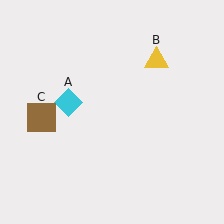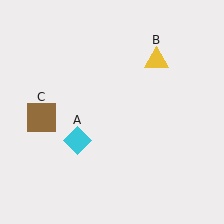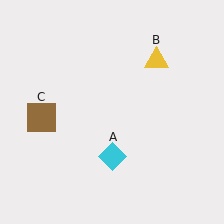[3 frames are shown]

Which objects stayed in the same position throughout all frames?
Yellow triangle (object B) and brown square (object C) remained stationary.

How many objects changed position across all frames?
1 object changed position: cyan diamond (object A).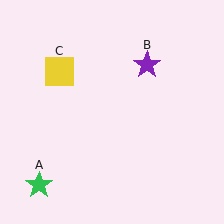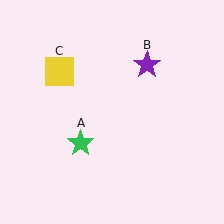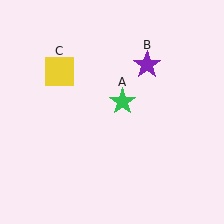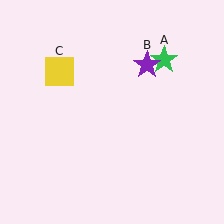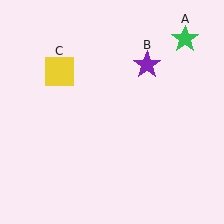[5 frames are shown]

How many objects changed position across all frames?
1 object changed position: green star (object A).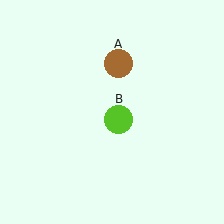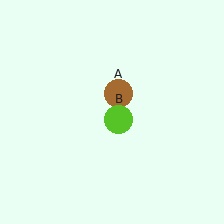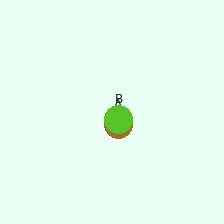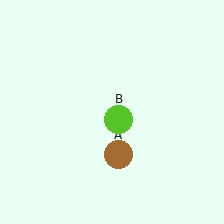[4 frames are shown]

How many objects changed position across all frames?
1 object changed position: brown circle (object A).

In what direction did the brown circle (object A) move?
The brown circle (object A) moved down.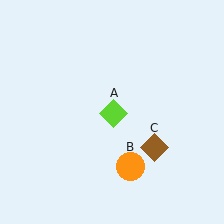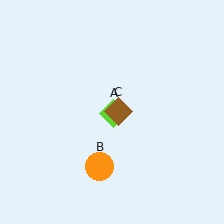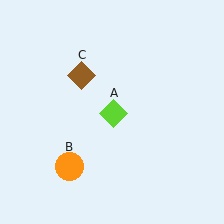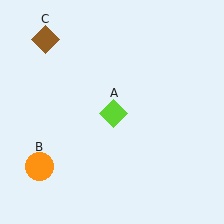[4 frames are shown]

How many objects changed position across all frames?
2 objects changed position: orange circle (object B), brown diamond (object C).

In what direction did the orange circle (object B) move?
The orange circle (object B) moved left.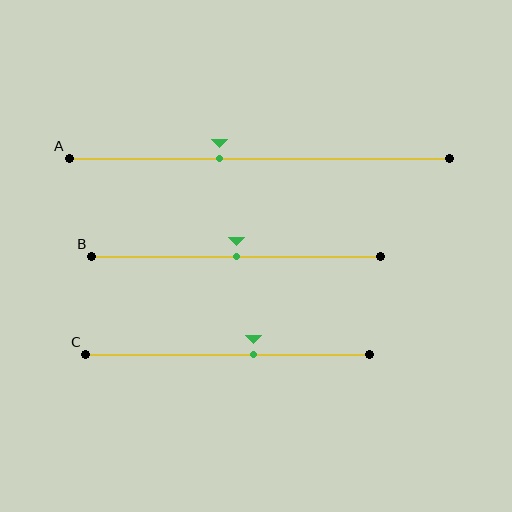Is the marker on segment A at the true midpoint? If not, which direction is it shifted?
No, the marker on segment A is shifted to the left by about 11% of the segment length.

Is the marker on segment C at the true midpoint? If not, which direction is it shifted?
No, the marker on segment C is shifted to the right by about 9% of the segment length.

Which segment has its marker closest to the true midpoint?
Segment B has its marker closest to the true midpoint.